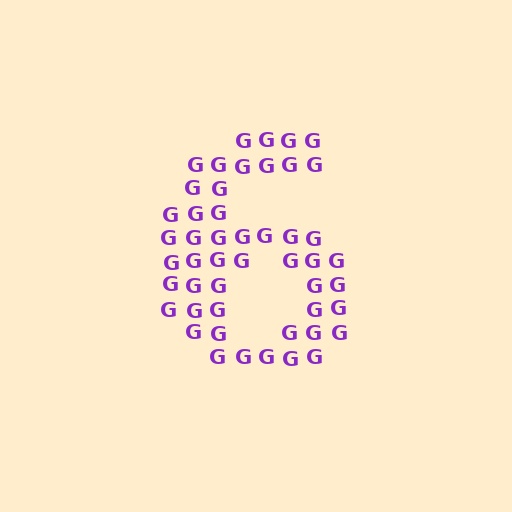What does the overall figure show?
The overall figure shows the digit 6.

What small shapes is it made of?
It is made of small letter G's.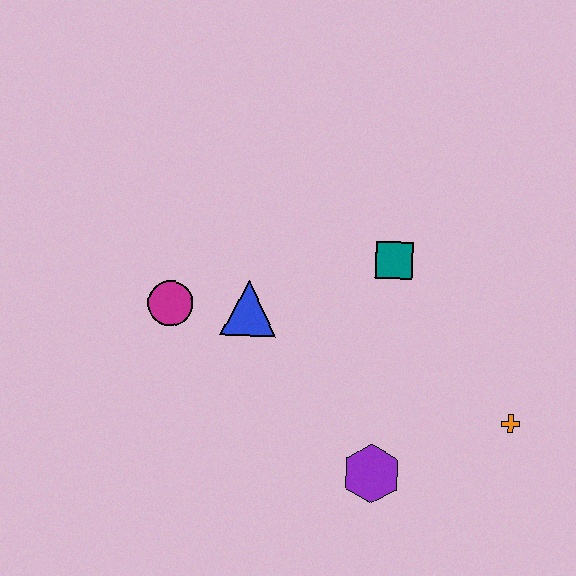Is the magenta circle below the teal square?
Yes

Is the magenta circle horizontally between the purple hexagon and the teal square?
No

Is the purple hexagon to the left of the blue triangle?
No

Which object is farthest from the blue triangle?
The orange cross is farthest from the blue triangle.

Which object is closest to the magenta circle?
The blue triangle is closest to the magenta circle.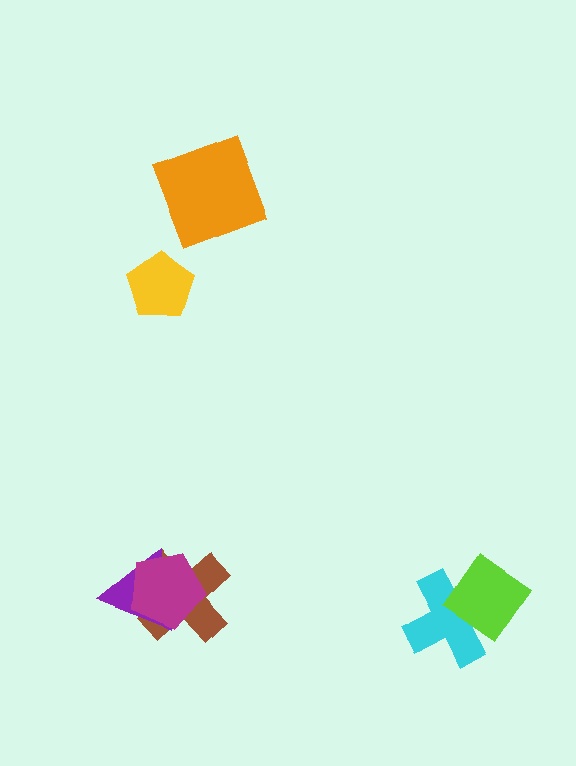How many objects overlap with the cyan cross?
1 object overlaps with the cyan cross.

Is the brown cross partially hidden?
Yes, it is partially covered by another shape.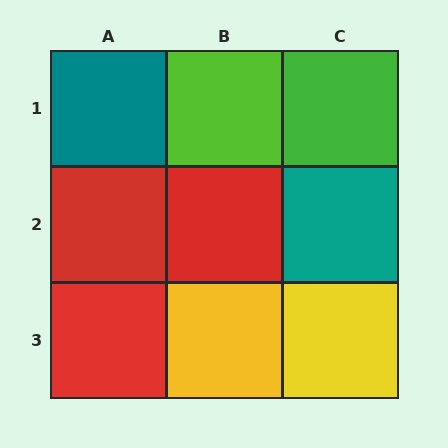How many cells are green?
1 cell is green.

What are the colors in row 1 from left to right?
Teal, lime, green.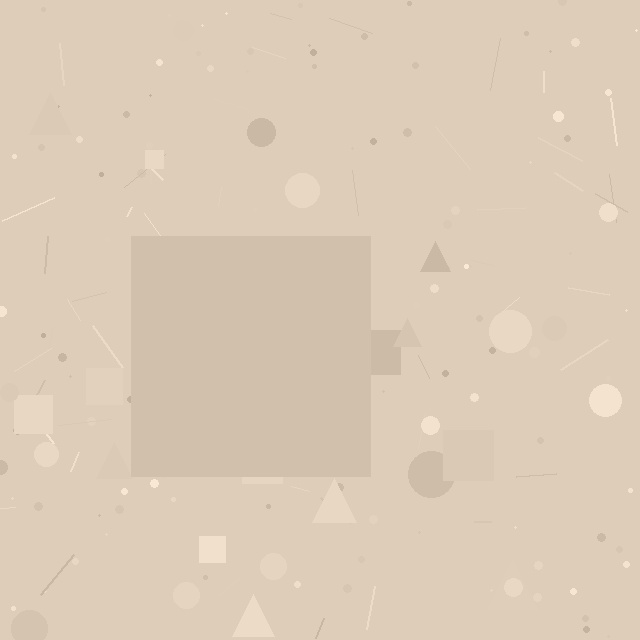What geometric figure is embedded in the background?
A square is embedded in the background.